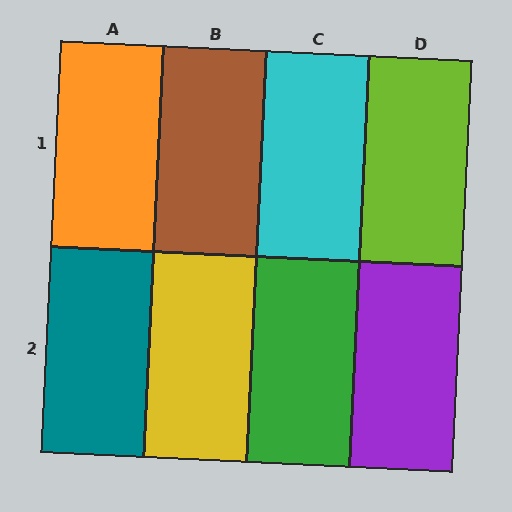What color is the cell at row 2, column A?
Teal.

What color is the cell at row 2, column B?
Yellow.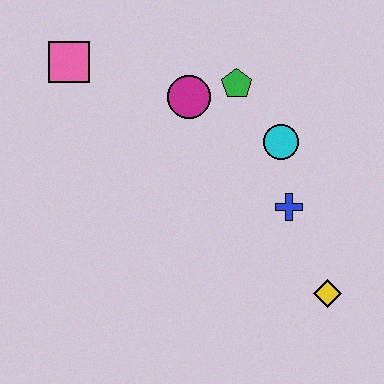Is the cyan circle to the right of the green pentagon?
Yes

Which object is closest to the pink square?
The magenta circle is closest to the pink square.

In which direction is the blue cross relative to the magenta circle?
The blue cross is below the magenta circle.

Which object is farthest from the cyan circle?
The pink square is farthest from the cyan circle.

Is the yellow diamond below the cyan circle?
Yes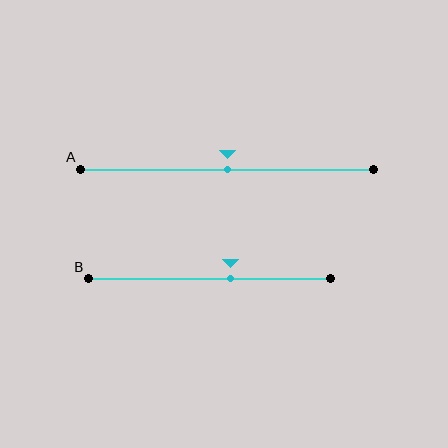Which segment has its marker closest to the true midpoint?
Segment A has its marker closest to the true midpoint.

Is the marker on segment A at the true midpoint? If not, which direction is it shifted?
Yes, the marker on segment A is at the true midpoint.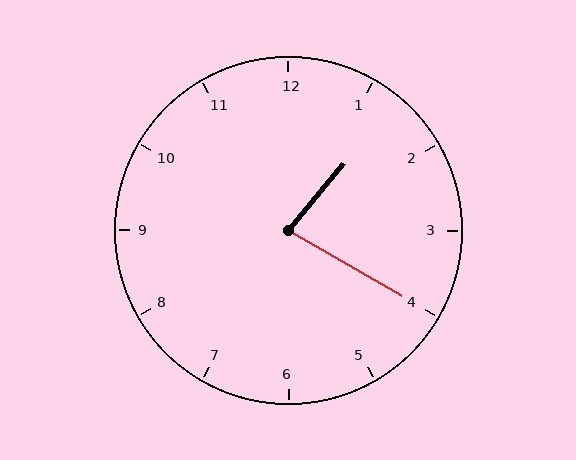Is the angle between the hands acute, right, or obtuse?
It is acute.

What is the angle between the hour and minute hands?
Approximately 80 degrees.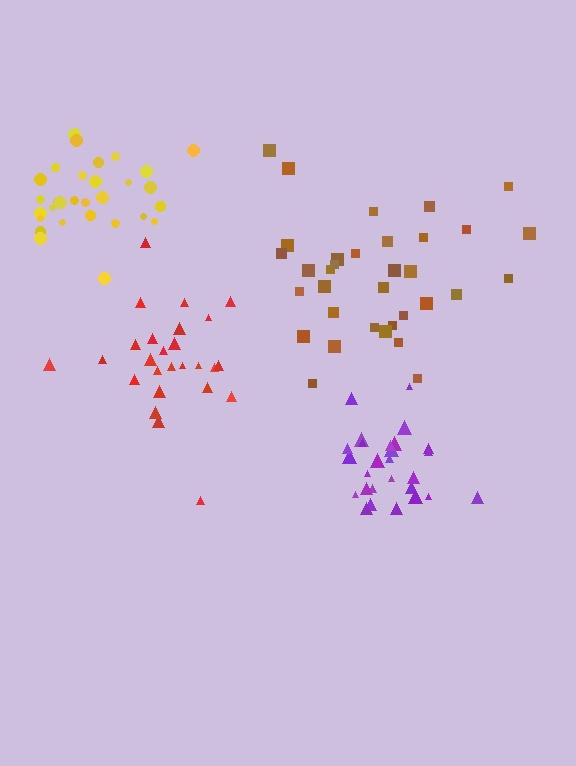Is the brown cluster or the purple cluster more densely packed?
Purple.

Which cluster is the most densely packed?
Purple.